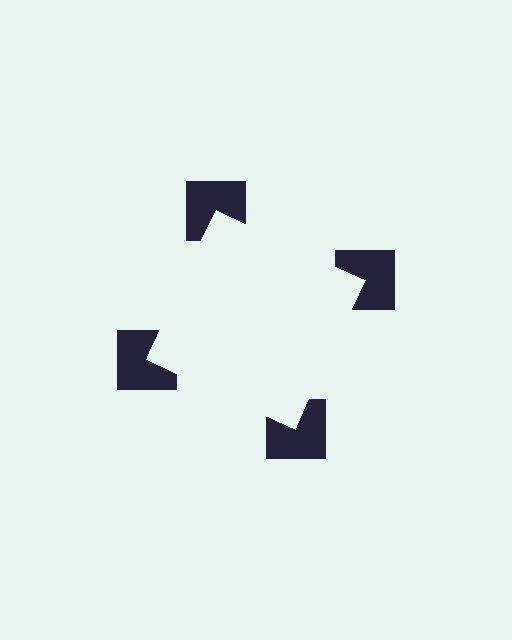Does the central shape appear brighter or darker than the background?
It typically appears slightly brighter than the background, even though no actual brightness change is drawn.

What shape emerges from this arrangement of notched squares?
An illusory square — its edges are inferred from the aligned wedge cuts in the notched squares, not physically drawn.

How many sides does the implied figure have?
4 sides.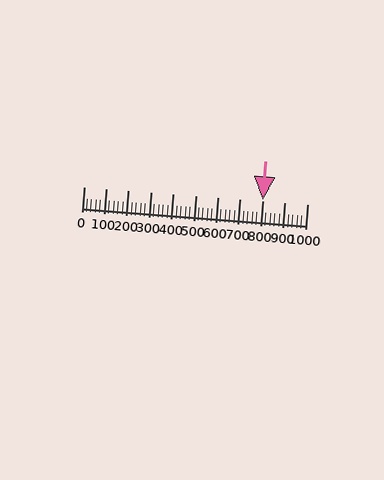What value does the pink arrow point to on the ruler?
The pink arrow points to approximately 800.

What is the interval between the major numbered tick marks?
The major tick marks are spaced 100 units apart.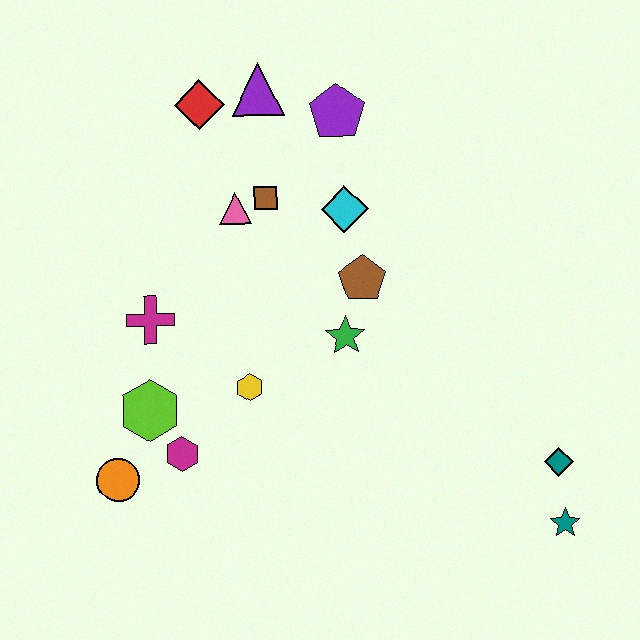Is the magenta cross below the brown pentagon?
Yes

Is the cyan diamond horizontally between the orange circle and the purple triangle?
No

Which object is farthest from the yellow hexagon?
The teal star is farthest from the yellow hexagon.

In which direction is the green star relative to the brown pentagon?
The green star is below the brown pentagon.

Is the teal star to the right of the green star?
Yes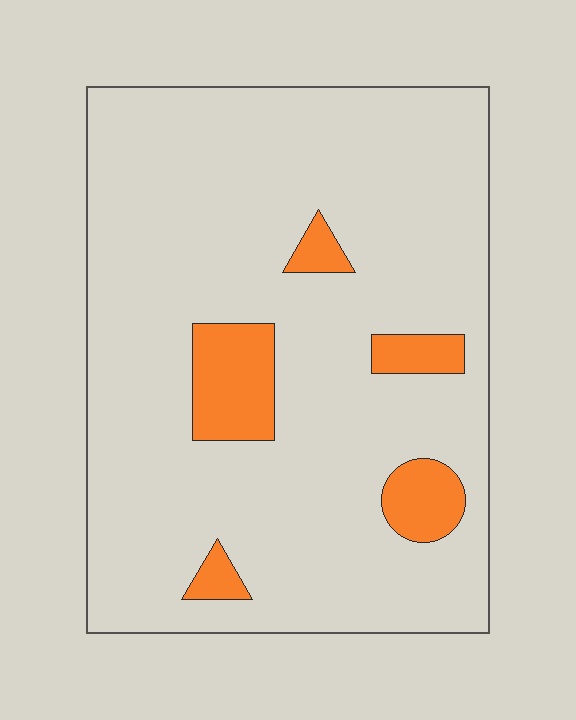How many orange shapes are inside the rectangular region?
5.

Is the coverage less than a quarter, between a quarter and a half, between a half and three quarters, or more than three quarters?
Less than a quarter.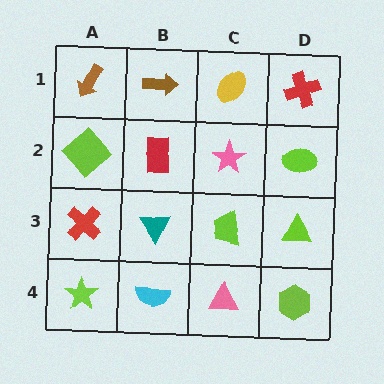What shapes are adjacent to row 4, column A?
A red cross (row 3, column A), a cyan semicircle (row 4, column B).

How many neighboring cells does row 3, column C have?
4.